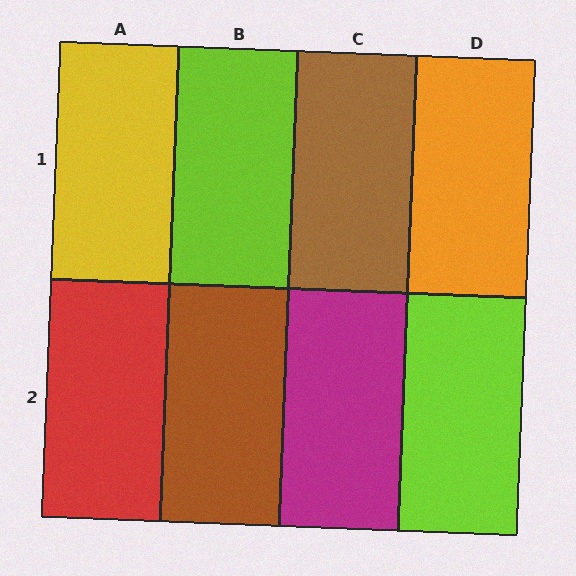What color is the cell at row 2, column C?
Magenta.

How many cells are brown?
2 cells are brown.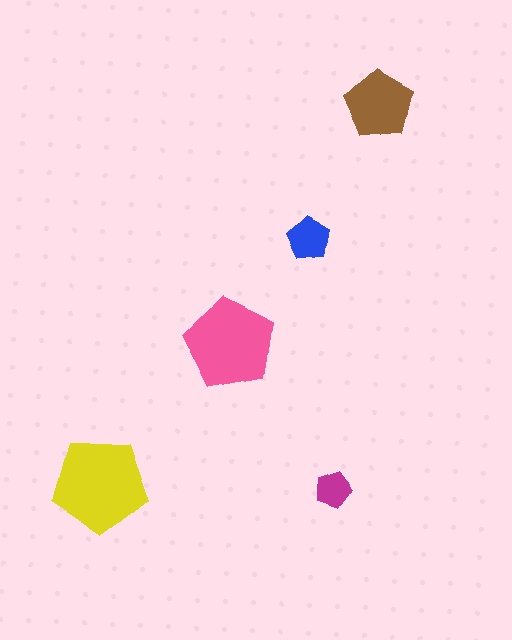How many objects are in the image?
There are 5 objects in the image.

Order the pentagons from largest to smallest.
the yellow one, the pink one, the brown one, the blue one, the magenta one.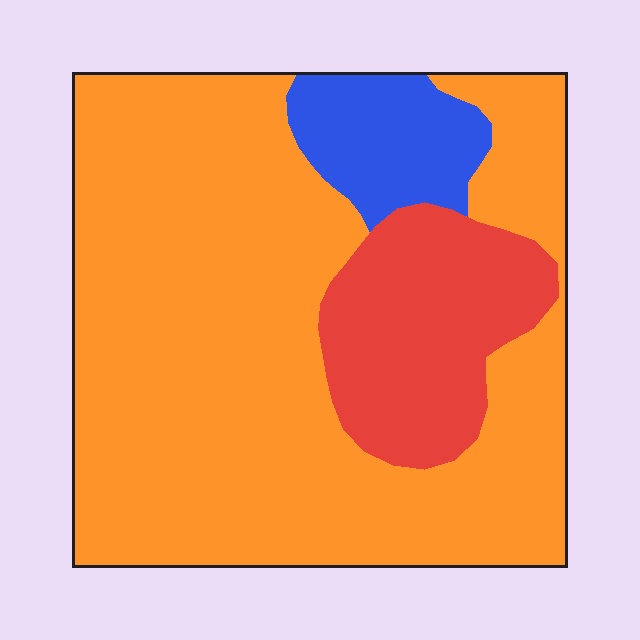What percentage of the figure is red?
Red covers 18% of the figure.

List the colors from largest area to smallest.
From largest to smallest: orange, red, blue.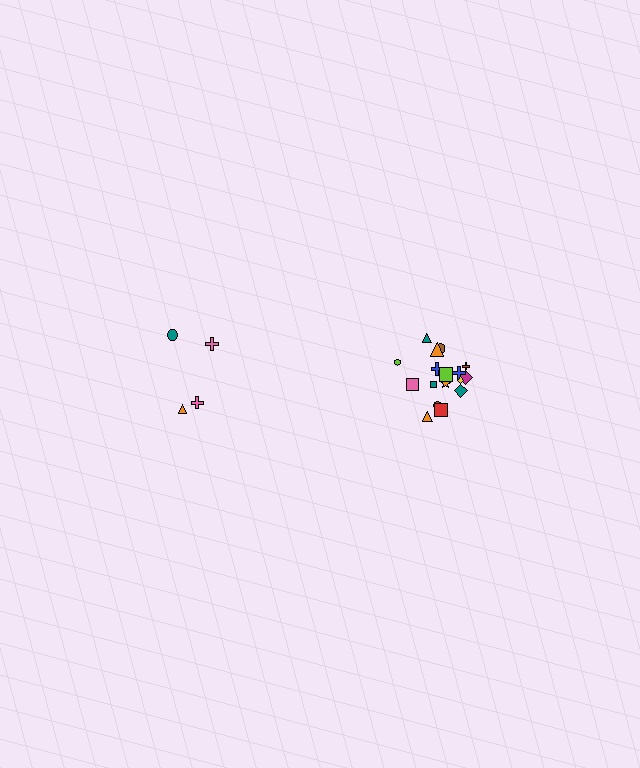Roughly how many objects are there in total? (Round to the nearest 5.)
Roughly 20 objects in total.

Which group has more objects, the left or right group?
The right group.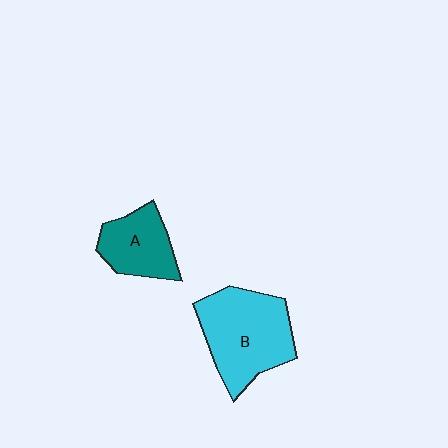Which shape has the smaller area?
Shape A (teal).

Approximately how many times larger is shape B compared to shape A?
Approximately 1.7 times.